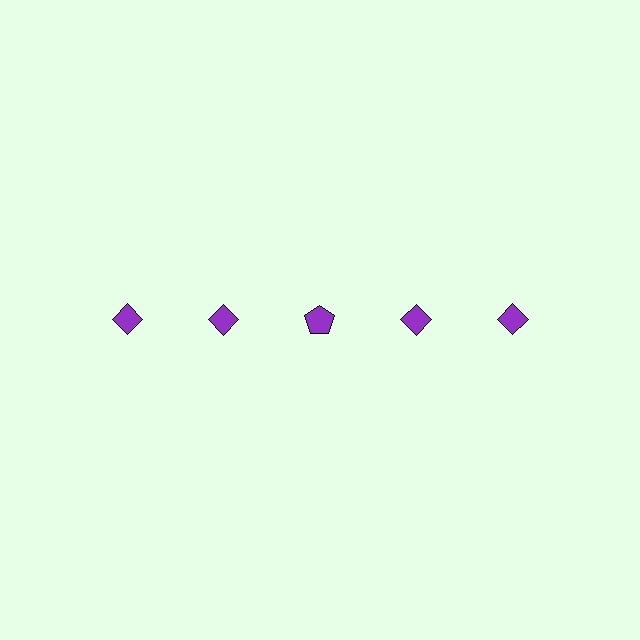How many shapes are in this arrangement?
There are 5 shapes arranged in a grid pattern.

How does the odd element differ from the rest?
It has a different shape: pentagon instead of diamond.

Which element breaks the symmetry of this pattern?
The purple pentagon in the top row, center column breaks the symmetry. All other shapes are purple diamonds.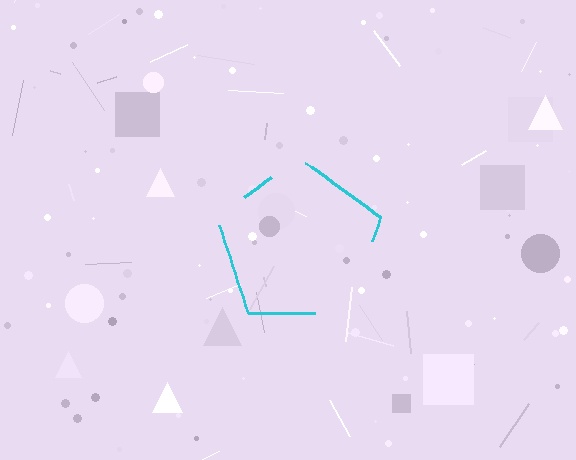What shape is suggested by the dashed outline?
The dashed outline suggests a pentagon.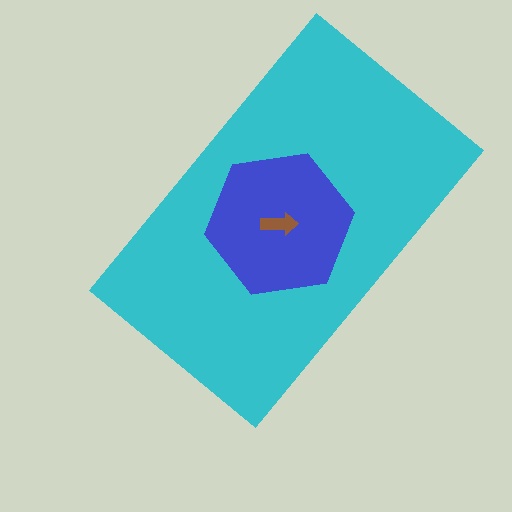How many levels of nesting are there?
3.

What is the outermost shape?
The cyan rectangle.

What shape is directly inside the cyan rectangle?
The blue hexagon.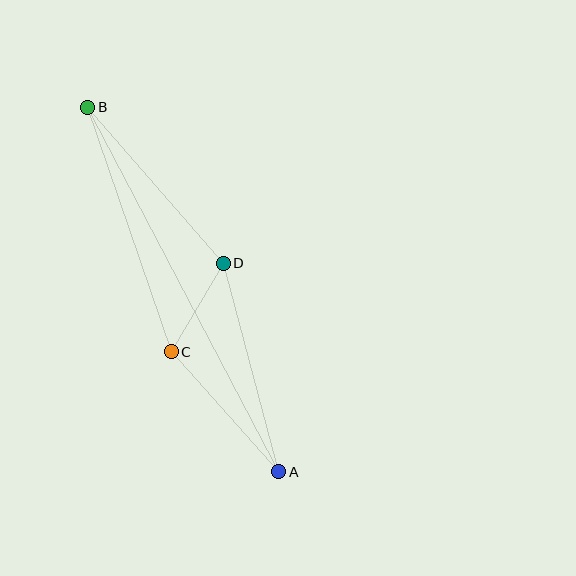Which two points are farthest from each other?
Points A and B are farthest from each other.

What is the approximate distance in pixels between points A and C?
The distance between A and C is approximately 161 pixels.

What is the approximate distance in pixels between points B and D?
The distance between B and D is approximately 207 pixels.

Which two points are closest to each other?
Points C and D are closest to each other.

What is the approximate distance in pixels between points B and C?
The distance between B and C is approximately 258 pixels.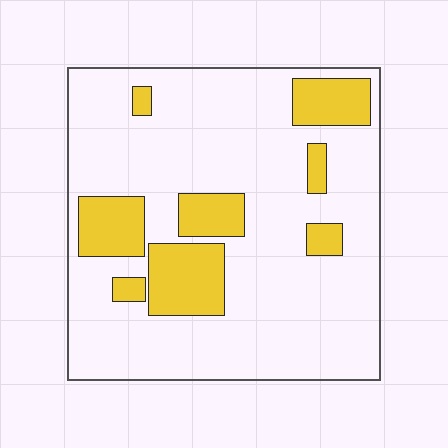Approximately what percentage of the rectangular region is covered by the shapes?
Approximately 20%.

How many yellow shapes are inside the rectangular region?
8.